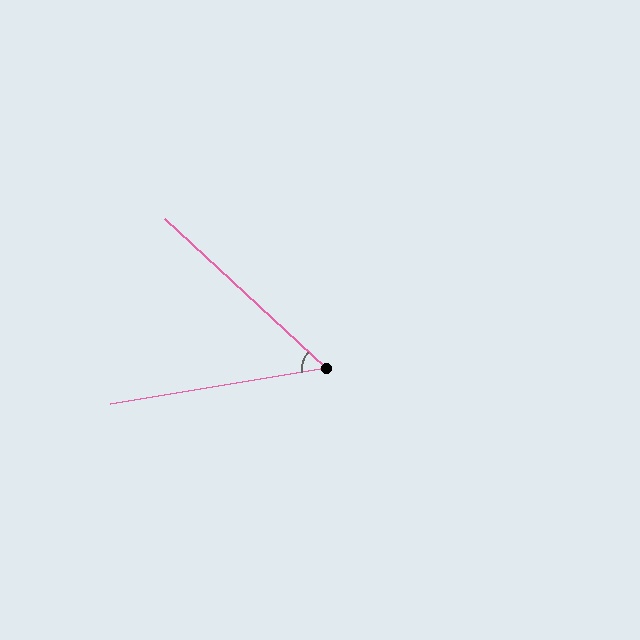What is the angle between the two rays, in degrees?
Approximately 52 degrees.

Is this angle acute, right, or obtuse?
It is acute.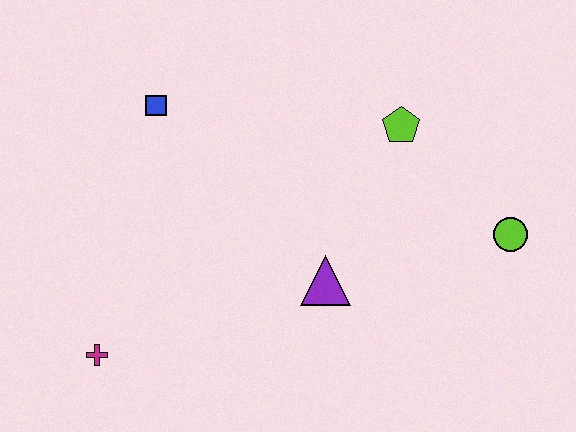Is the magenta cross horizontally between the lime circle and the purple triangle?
No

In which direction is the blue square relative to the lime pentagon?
The blue square is to the left of the lime pentagon.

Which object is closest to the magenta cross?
The purple triangle is closest to the magenta cross.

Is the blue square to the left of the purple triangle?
Yes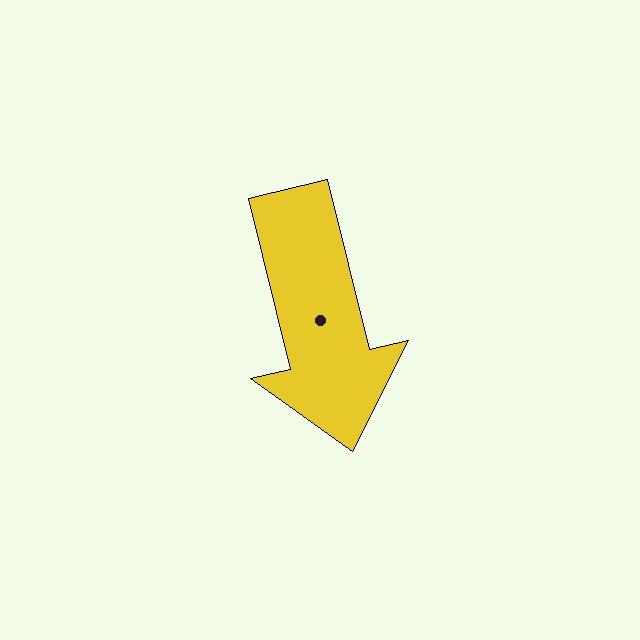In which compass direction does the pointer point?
South.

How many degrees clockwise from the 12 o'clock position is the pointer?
Approximately 166 degrees.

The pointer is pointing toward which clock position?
Roughly 6 o'clock.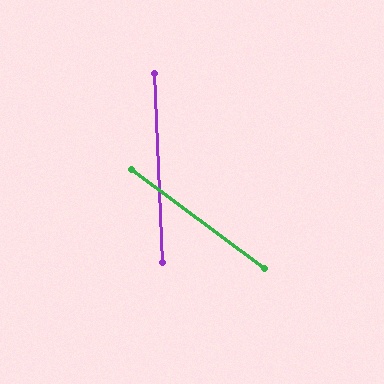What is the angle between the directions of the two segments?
Approximately 51 degrees.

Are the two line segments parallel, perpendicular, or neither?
Neither parallel nor perpendicular — they differ by about 51°.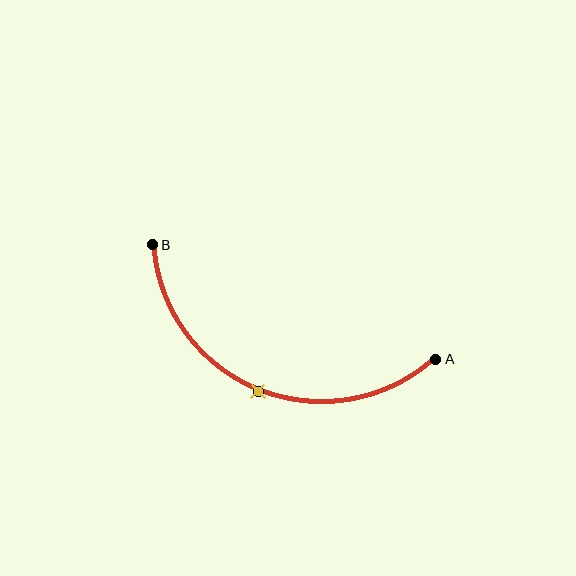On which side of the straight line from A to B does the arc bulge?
The arc bulges below the straight line connecting A and B.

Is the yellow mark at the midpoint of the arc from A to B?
Yes. The yellow mark lies on the arc at equal arc-length from both A and B — it is the arc midpoint.